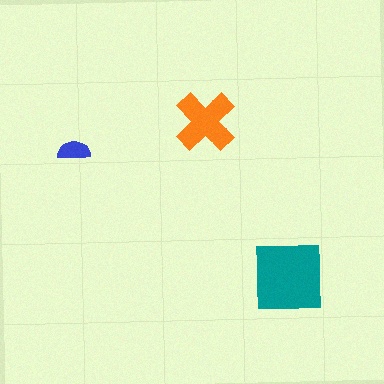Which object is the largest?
The teal square.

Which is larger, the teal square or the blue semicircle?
The teal square.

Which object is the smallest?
The blue semicircle.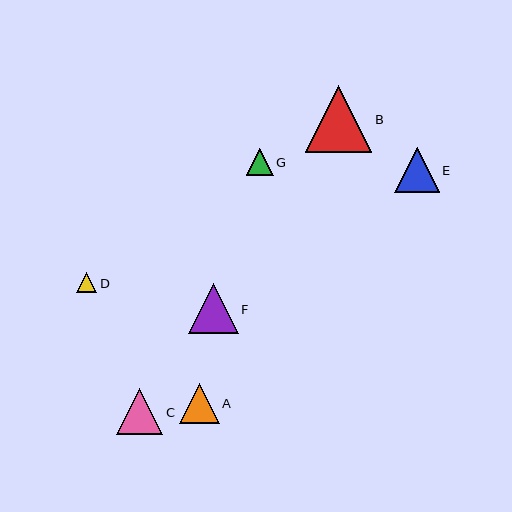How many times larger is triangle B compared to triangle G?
Triangle B is approximately 2.5 times the size of triangle G.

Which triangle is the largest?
Triangle B is the largest with a size of approximately 66 pixels.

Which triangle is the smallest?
Triangle D is the smallest with a size of approximately 20 pixels.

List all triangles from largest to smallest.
From largest to smallest: B, F, C, E, A, G, D.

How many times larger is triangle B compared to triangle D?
Triangle B is approximately 3.3 times the size of triangle D.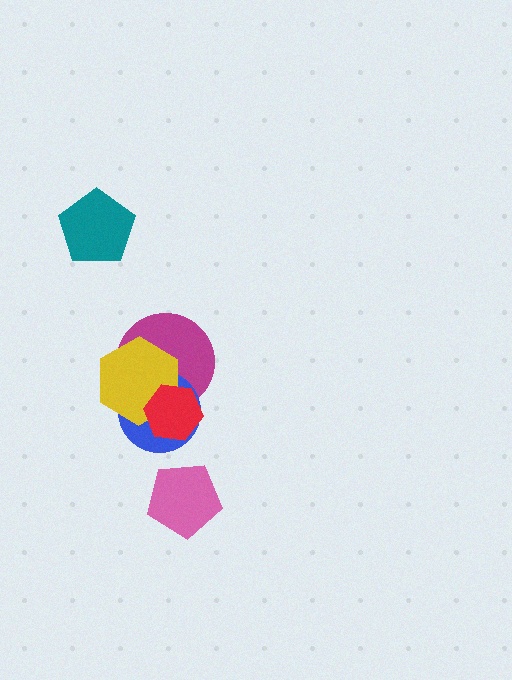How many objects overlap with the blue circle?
3 objects overlap with the blue circle.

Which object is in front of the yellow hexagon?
The red hexagon is in front of the yellow hexagon.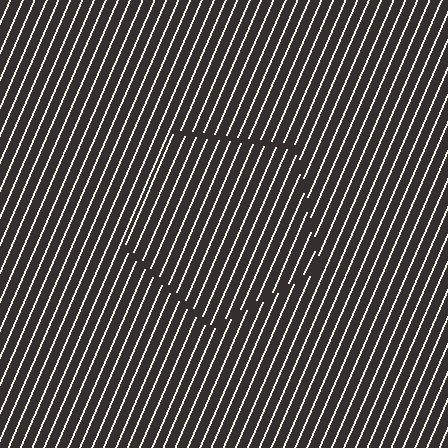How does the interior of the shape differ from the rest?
The interior of the shape contains the same grating, shifted by half a period — the contour is defined by the phase discontinuity where line-ends from the inner and outer gratings abut.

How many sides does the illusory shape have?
5 sides — the line-ends trace a pentagon.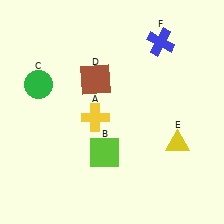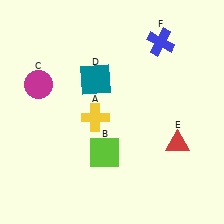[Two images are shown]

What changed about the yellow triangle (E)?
In Image 1, E is yellow. In Image 2, it changed to red.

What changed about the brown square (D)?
In Image 1, D is brown. In Image 2, it changed to teal.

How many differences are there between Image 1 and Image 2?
There are 3 differences between the two images.